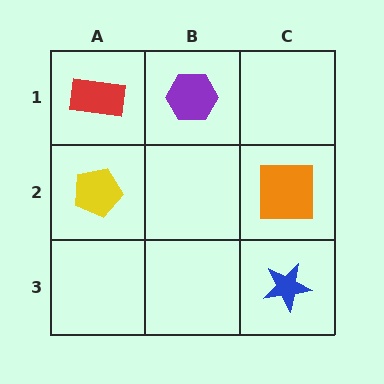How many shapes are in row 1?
2 shapes.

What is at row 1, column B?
A purple hexagon.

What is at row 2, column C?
An orange square.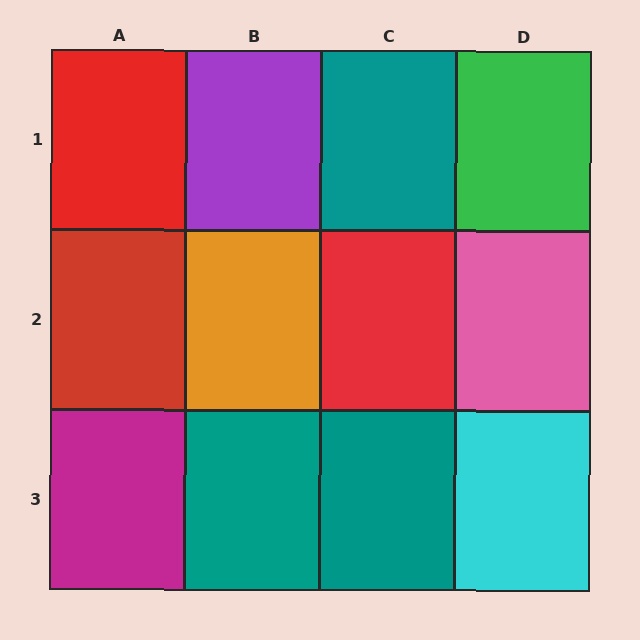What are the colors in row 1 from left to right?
Red, purple, teal, green.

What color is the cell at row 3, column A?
Magenta.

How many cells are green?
1 cell is green.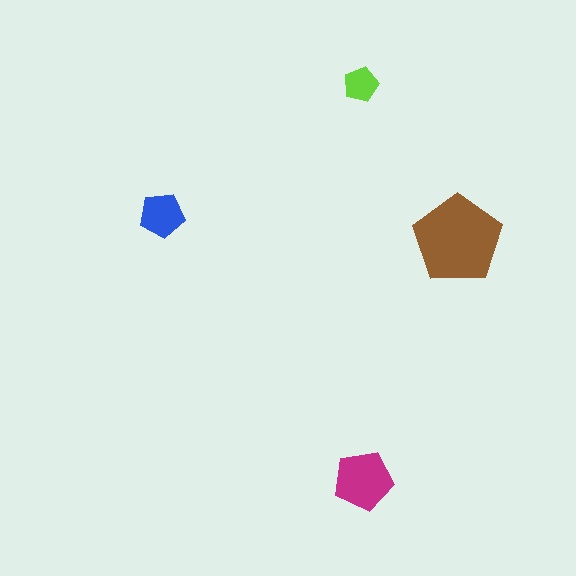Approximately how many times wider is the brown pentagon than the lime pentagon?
About 2.5 times wider.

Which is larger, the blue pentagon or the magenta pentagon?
The magenta one.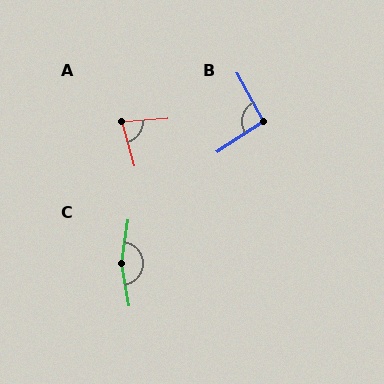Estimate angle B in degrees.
Approximately 95 degrees.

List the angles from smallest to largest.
A (78°), B (95°), C (161°).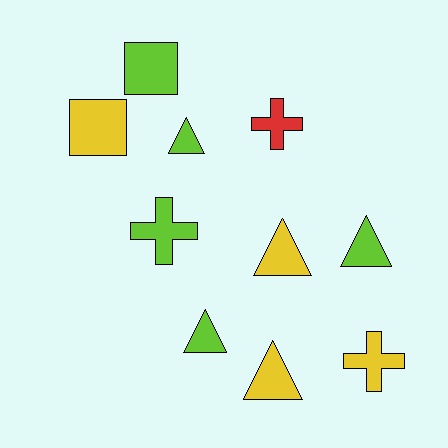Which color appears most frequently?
Lime, with 5 objects.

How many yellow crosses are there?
There is 1 yellow cross.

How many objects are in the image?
There are 10 objects.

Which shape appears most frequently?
Triangle, with 5 objects.